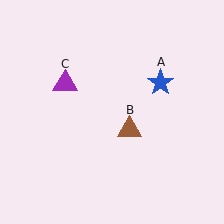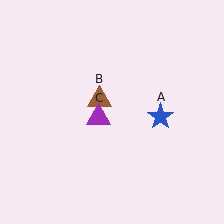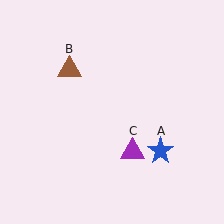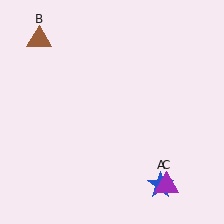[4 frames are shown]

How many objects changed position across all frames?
3 objects changed position: blue star (object A), brown triangle (object B), purple triangle (object C).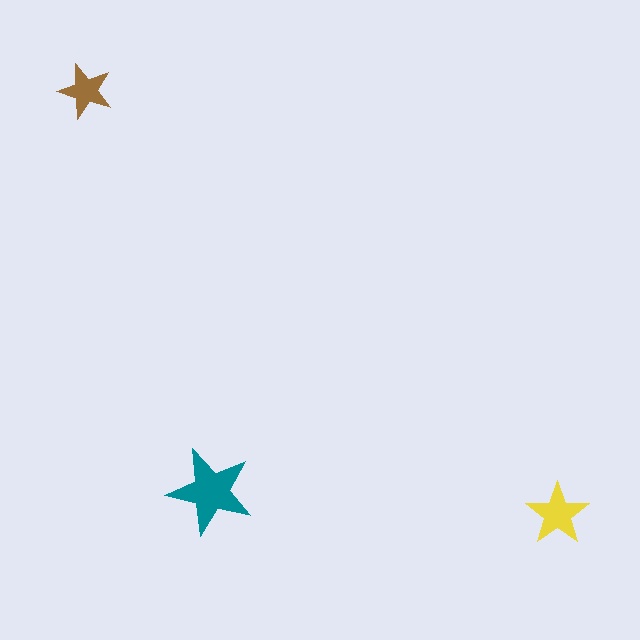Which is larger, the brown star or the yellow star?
The yellow one.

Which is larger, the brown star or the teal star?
The teal one.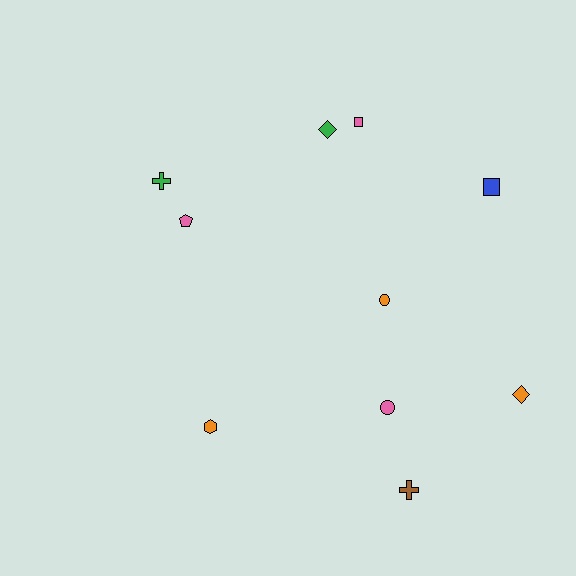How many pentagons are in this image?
There is 1 pentagon.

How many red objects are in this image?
There are no red objects.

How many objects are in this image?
There are 10 objects.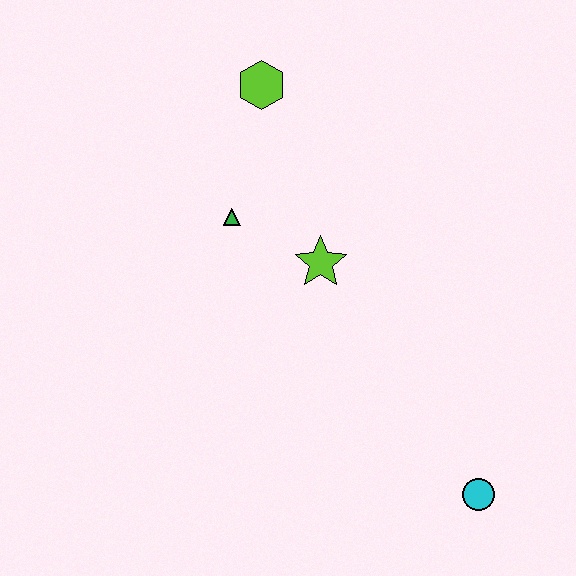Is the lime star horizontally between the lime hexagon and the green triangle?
No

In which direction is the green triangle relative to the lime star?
The green triangle is to the left of the lime star.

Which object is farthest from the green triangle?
The cyan circle is farthest from the green triangle.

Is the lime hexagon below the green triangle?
No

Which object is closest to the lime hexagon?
The green triangle is closest to the lime hexagon.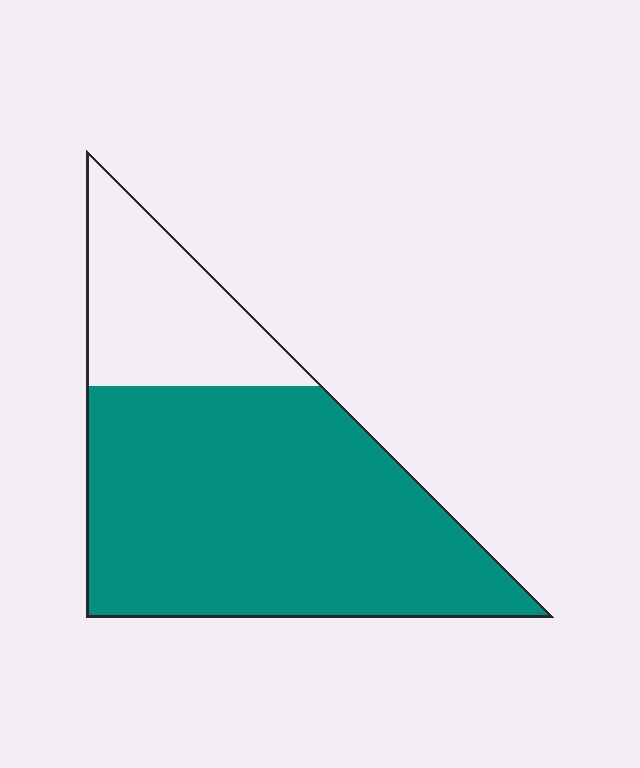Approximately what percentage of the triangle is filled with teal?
Approximately 75%.